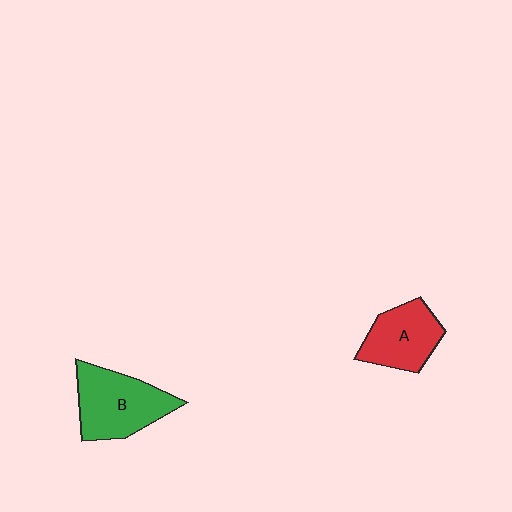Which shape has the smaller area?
Shape A (red).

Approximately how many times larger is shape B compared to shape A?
Approximately 1.3 times.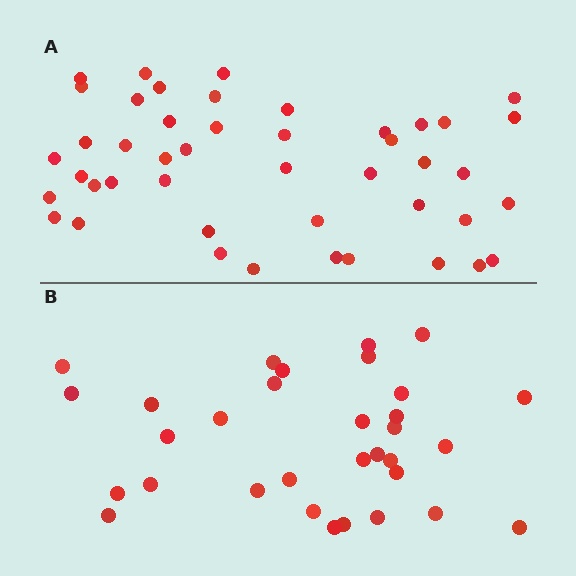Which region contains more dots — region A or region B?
Region A (the top region) has more dots.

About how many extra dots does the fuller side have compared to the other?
Region A has approximately 15 more dots than region B.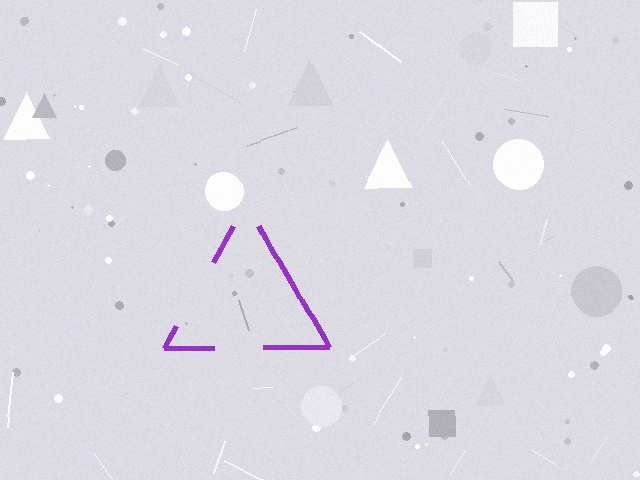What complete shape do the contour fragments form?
The contour fragments form a triangle.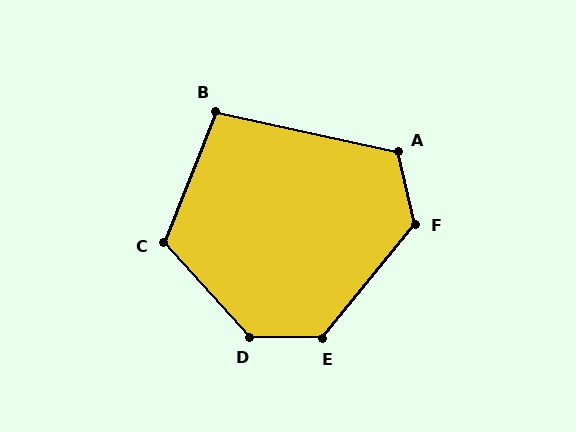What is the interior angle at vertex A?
Approximately 116 degrees (obtuse).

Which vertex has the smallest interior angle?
B, at approximately 99 degrees.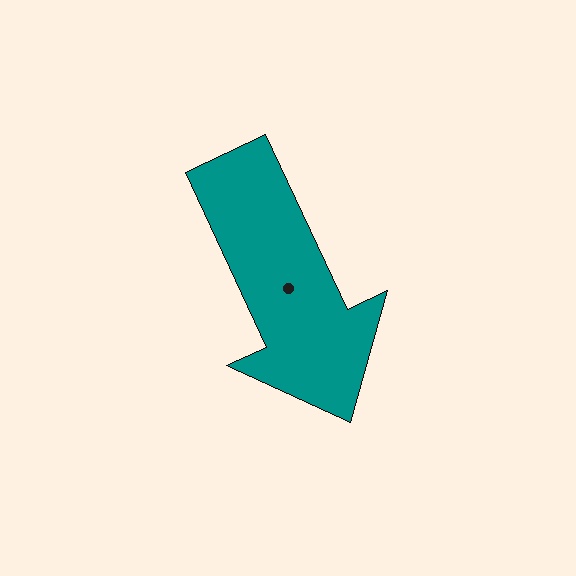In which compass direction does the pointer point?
Southeast.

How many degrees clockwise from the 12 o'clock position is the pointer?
Approximately 155 degrees.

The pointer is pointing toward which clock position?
Roughly 5 o'clock.